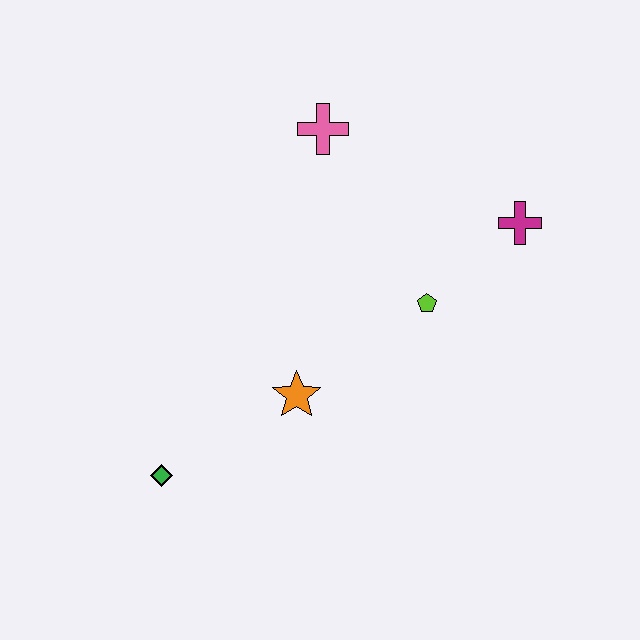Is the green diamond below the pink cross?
Yes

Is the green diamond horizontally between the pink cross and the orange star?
No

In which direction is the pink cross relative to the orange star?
The pink cross is above the orange star.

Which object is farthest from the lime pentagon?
The green diamond is farthest from the lime pentagon.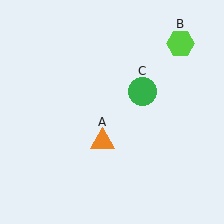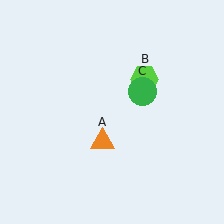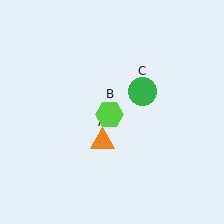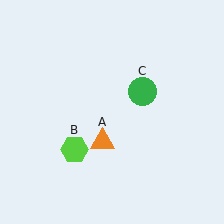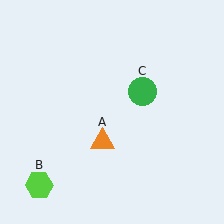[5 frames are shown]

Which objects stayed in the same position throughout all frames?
Orange triangle (object A) and green circle (object C) remained stationary.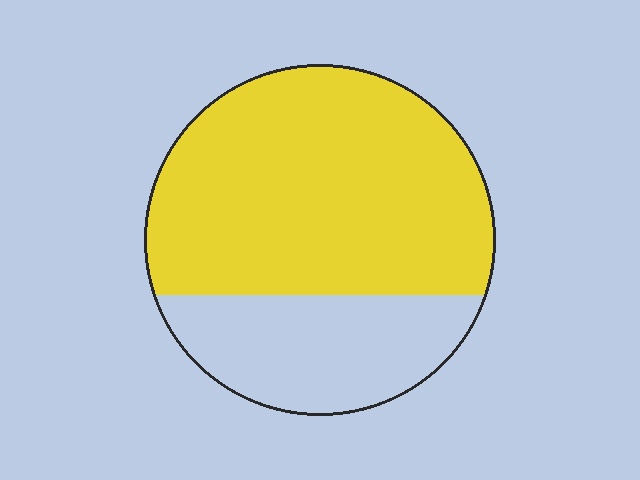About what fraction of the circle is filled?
About two thirds (2/3).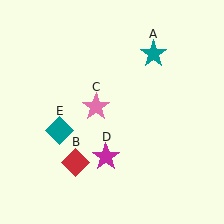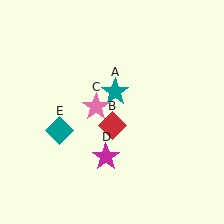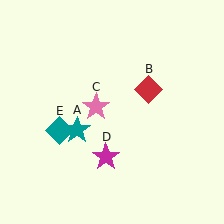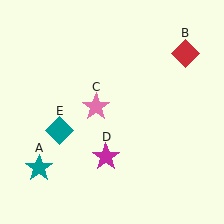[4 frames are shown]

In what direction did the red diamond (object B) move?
The red diamond (object B) moved up and to the right.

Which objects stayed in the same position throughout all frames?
Pink star (object C) and magenta star (object D) and teal diamond (object E) remained stationary.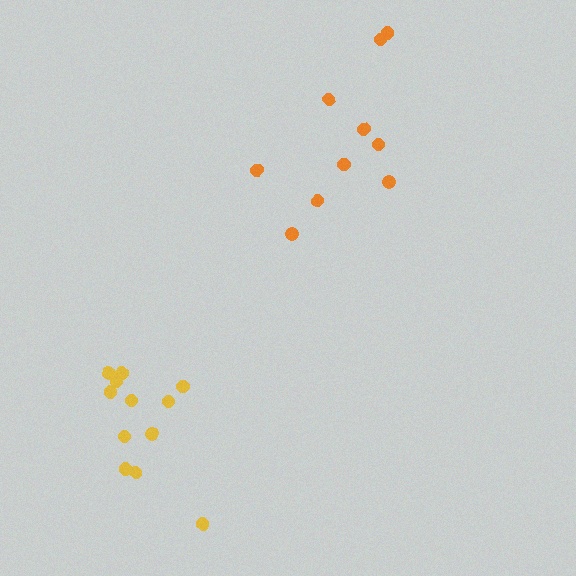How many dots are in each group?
Group 1: 12 dots, Group 2: 10 dots (22 total).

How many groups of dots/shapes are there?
There are 2 groups.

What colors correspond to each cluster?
The clusters are colored: yellow, orange.